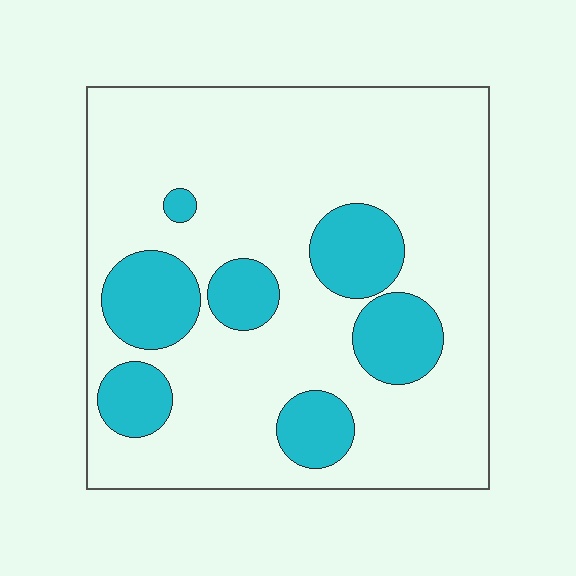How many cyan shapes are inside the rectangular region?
7.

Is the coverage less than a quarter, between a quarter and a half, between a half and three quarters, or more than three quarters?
Less than a quarter.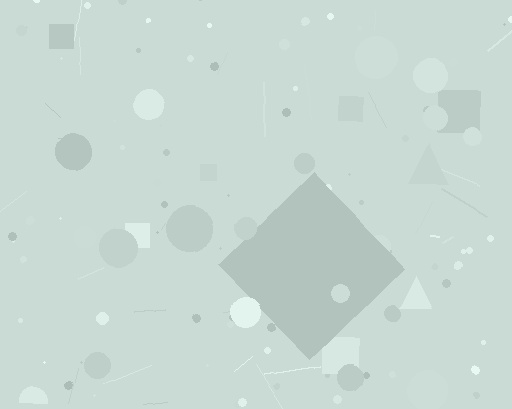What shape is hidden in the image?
A diamond is hidden in the image.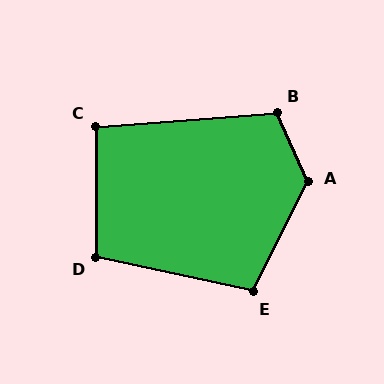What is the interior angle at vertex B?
Approximately 110 degrees (obtuse).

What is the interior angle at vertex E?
Approximately 105 degrees (obtuse).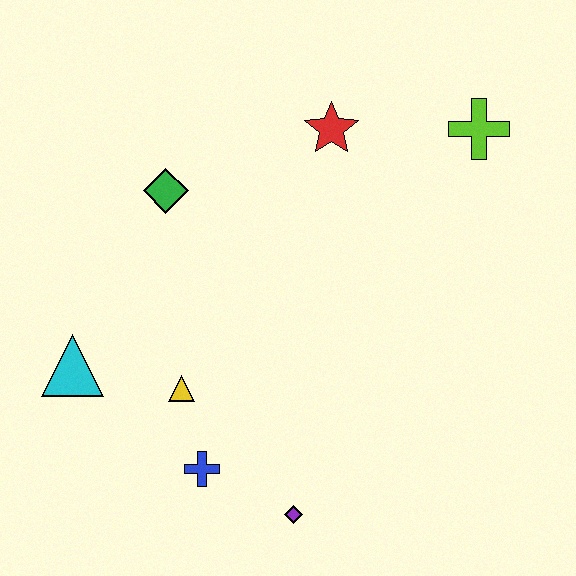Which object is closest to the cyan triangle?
The yellow triangle is closest to the cyan triangle.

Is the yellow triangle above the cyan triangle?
No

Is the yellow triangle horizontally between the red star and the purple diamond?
No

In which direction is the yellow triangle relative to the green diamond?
The yellow triangle is below the green diamond.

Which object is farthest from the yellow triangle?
The lime cross is farthest from the yellow triangle.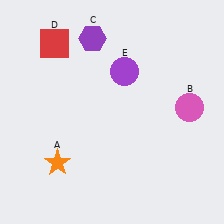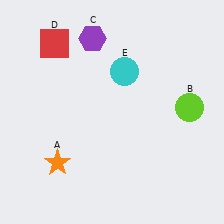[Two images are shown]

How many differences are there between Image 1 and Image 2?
There are 2 differences between the two images.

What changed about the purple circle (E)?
In Image 1, E is purple. In Image 2, it changed to cyan.